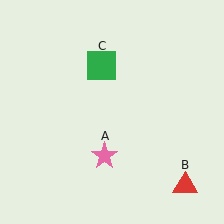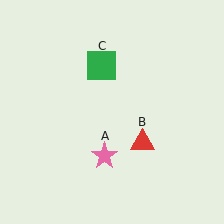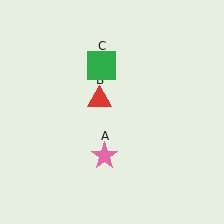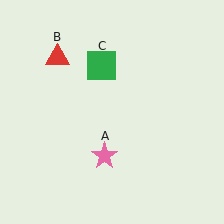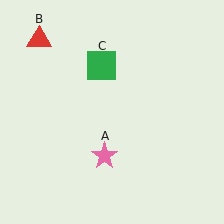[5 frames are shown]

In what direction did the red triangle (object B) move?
The red triangle (object B) moved up and to the left.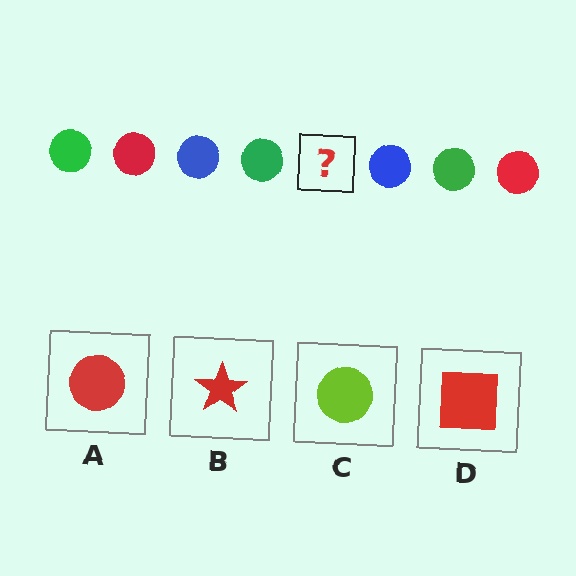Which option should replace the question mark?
Option A.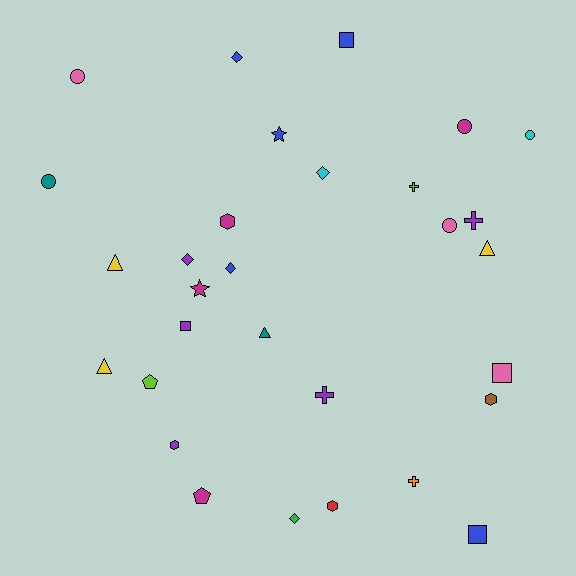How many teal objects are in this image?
There are 2 teal objects.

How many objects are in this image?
There are 30 objects.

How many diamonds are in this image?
There are 5 diamonds.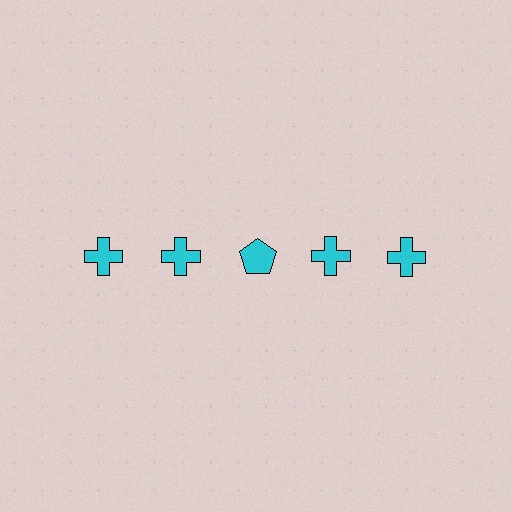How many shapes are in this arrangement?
There are 5 shapes arranged in a grid pattern.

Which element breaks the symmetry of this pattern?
The cyan pentagon in the top row, center column breaks the symmetry. All other shapes are cyan crosses.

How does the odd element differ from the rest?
It has a different shape: pentagon instead of cross.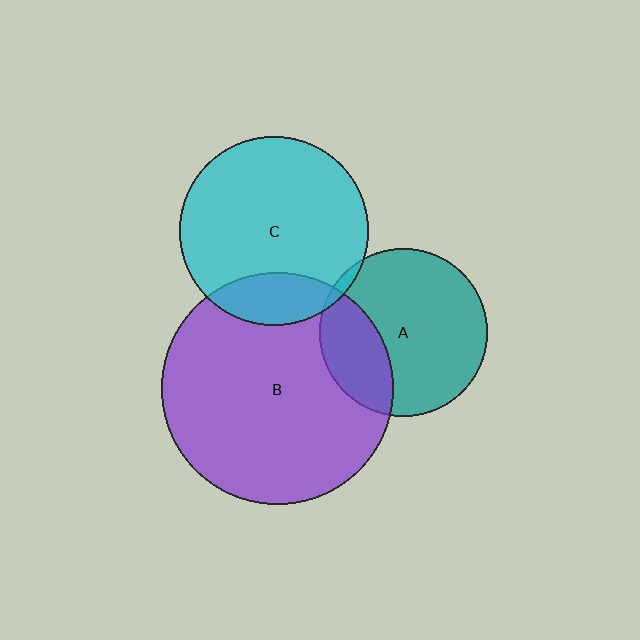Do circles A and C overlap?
Yes.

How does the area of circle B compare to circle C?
Approximately 1.5 times.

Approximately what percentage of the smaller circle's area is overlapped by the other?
Approximately 5%.